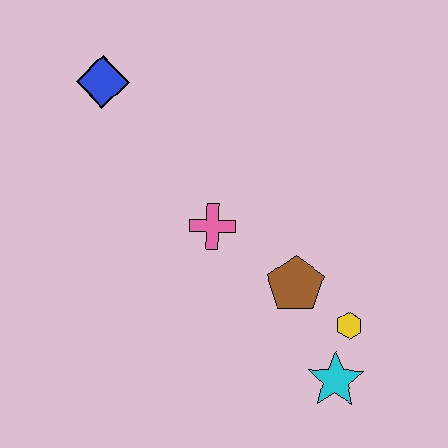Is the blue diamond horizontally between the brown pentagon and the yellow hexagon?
No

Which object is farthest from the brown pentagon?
The blue diamond is farthest from the brown pentagon.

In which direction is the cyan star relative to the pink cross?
The cyan star is below the pink cross.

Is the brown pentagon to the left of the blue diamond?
No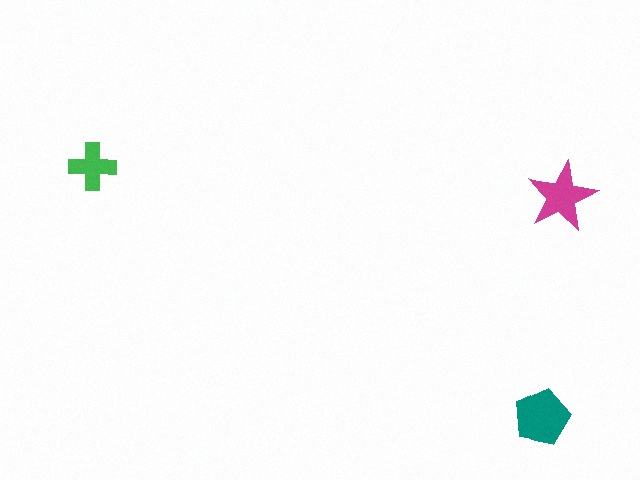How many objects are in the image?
There are 3 objects in the image.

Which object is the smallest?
The green cross.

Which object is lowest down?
The teal pentagon is bottommost.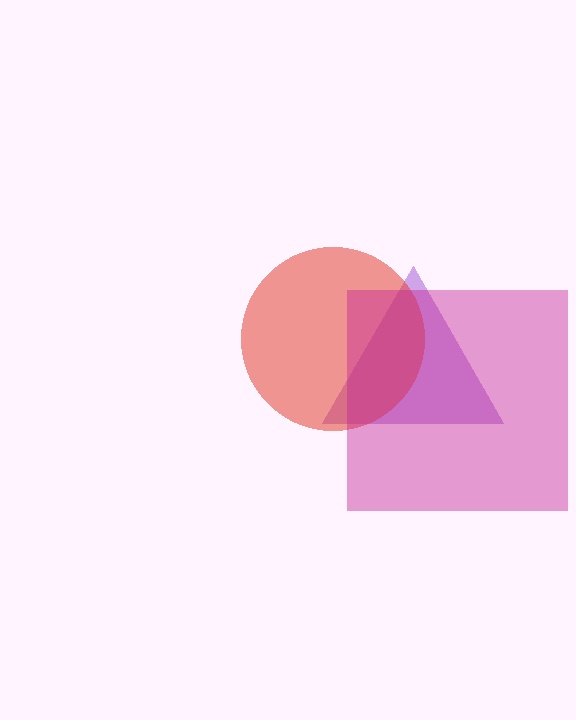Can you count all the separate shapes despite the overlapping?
Yes, there are 3 separate shapes.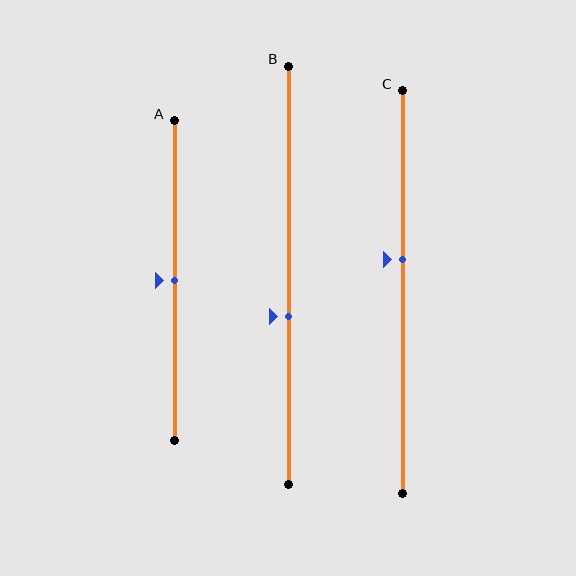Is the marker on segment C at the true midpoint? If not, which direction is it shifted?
No, the marker on segment C is shifted upward by about 8% of the segment length.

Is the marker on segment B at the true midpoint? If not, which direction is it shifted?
No, the marker on segment B is shifted downward by about 10% of the segment length.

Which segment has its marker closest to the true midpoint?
Segment A has its marker closest to the true midpoint.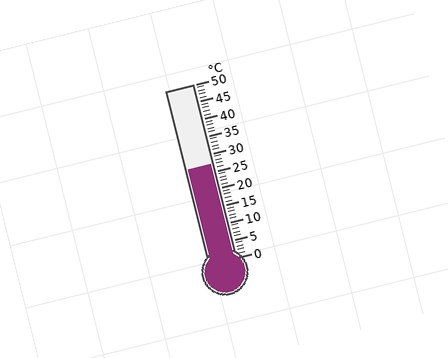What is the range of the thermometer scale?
The thermometer scale ranges from 0°C to 50°C.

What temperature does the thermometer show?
The thermometer shows approximately 27°C.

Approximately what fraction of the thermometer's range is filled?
The thermometer is filled to approximately 55% of its range.